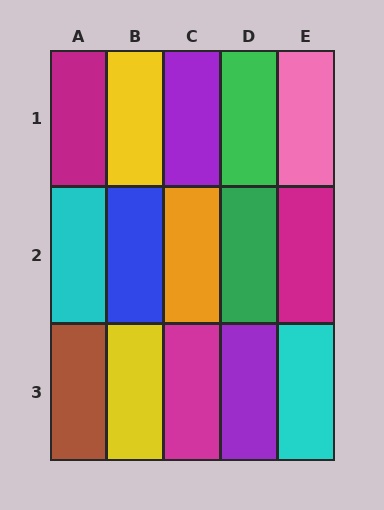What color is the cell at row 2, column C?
Orange.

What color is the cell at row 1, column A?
Magenta.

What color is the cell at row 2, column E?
Magenta.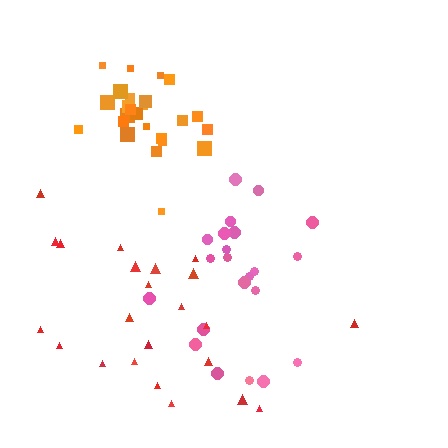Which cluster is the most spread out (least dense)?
Red.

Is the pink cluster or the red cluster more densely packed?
Pink.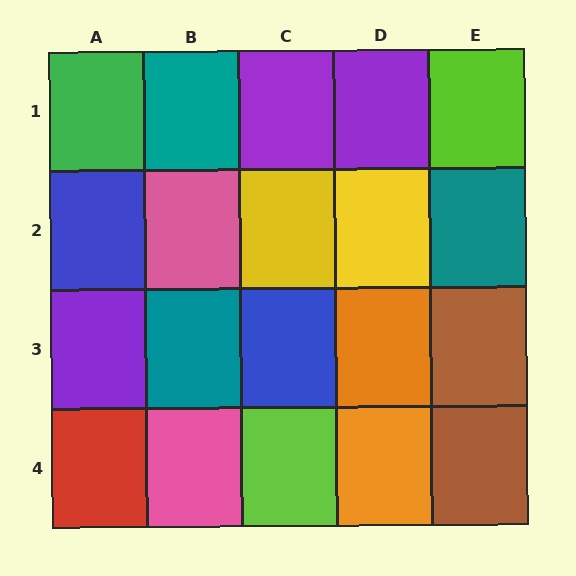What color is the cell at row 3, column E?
Brown.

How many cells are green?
1 cell is green.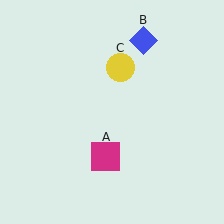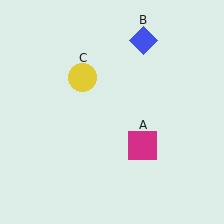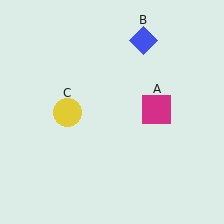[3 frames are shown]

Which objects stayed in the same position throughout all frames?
Blue diamond (object B) remained stationary.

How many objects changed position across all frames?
2 objects changed position: magenta square (object A), yellow circle (object C).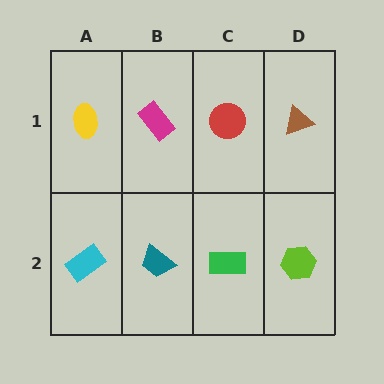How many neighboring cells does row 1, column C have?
3.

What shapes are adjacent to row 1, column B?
A teal trapezoid (row 2, column B), a yellow ellipse (row 1, column A), a red circle (row 1, column C).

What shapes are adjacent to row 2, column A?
A yellow ellipse (row 1, column A), a teal trapezoid (row 2, column B).